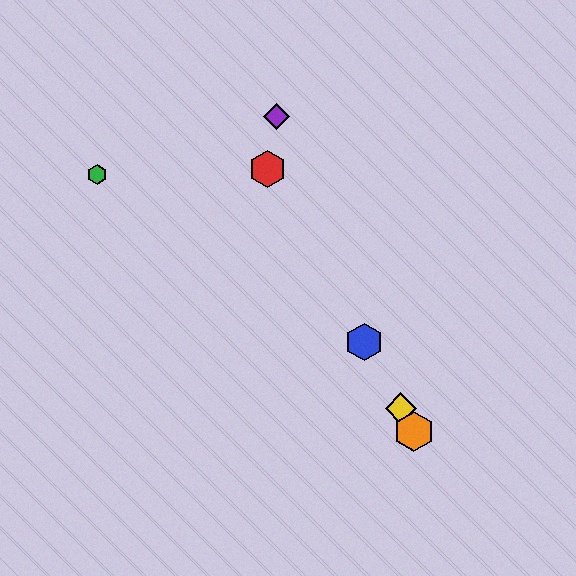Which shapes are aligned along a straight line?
The red hexagon, the blue hexagon, the yellow diamond, the orange hexagon are aligned along a straight line.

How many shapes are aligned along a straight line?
4 shapes (the red hexagon, the blue hexagon, the yellow diamond, the orange hexagon) are aligned along a straight line.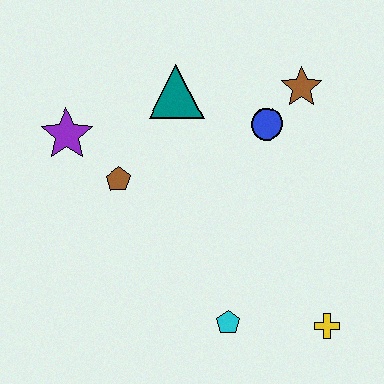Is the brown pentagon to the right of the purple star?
Yes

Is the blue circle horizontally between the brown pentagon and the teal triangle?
No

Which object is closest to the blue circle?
The brown star is closest to the blue circle.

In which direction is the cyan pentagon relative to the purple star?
The cyan pentagon is below the purple star.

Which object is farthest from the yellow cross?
The purple star is farthest from the yellow cross.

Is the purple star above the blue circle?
No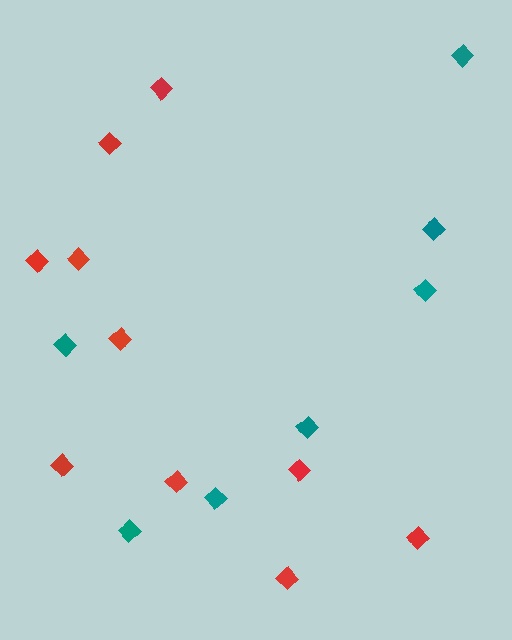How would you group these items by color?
There are 2 groups: one group of red diamonds (10) and one group of teal diamonds (7).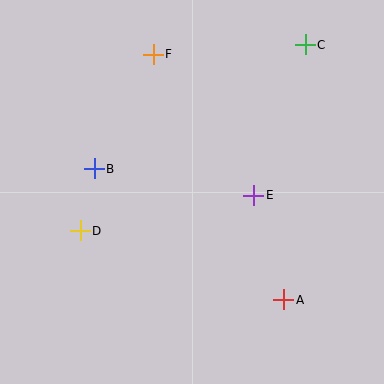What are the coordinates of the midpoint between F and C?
The midpoint between F and C is at (229, 49).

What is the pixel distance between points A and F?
The distance between A and F is 278 pixels.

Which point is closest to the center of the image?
Point E at (254, 195) is closest to the center.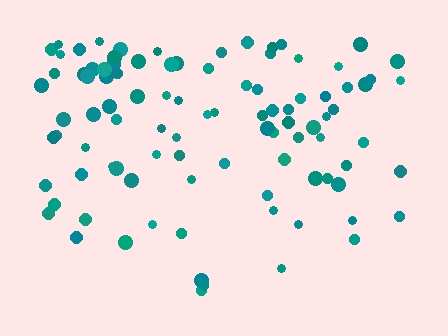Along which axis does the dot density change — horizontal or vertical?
Vertical.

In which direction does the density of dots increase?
From bottom to top, with the top side densest.